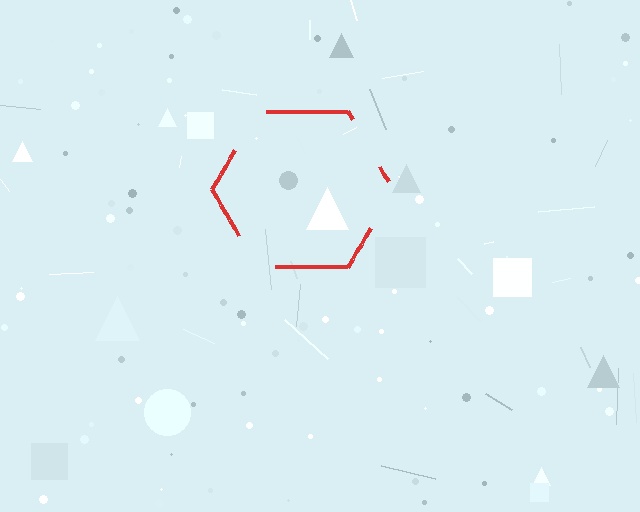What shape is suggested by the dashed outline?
The dashed outline suggests a hexagon.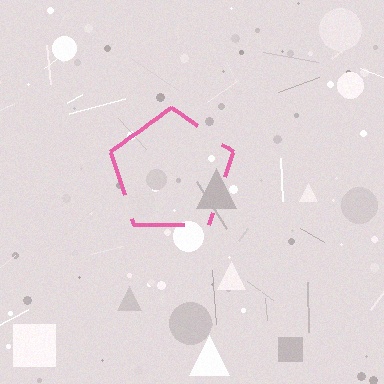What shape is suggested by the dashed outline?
The dashed outline suggests a pentagon.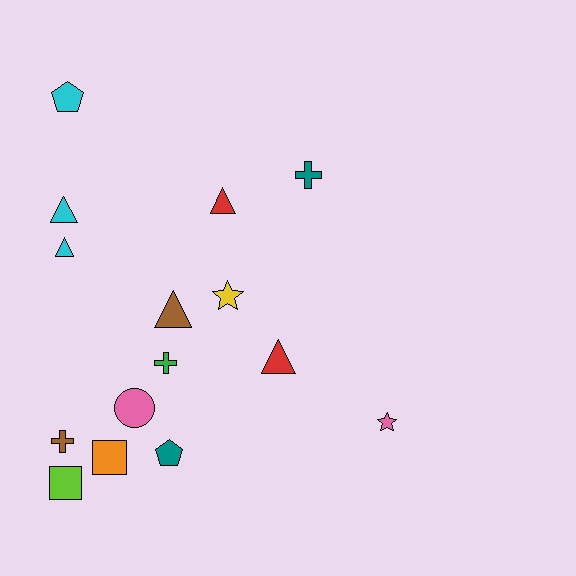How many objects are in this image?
There are 15 objects.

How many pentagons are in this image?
There are 2 pentagons.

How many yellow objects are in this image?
There is 1 yellow object.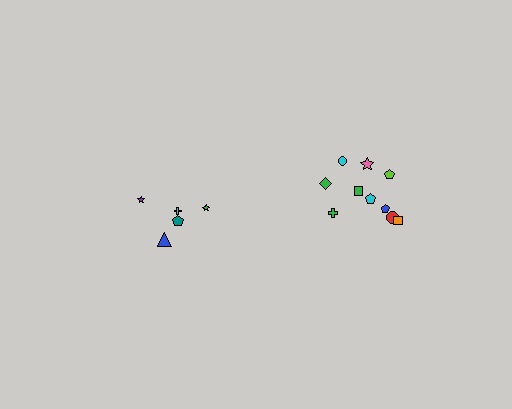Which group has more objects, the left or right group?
The right group.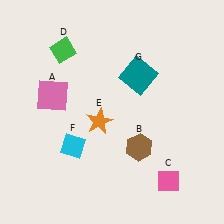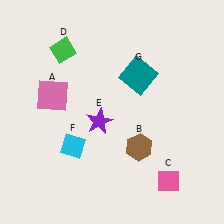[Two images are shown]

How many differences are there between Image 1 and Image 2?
There is 1 difference between the two images.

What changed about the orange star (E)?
In Image 1, E is orange. In Image 2, it changed to purple.